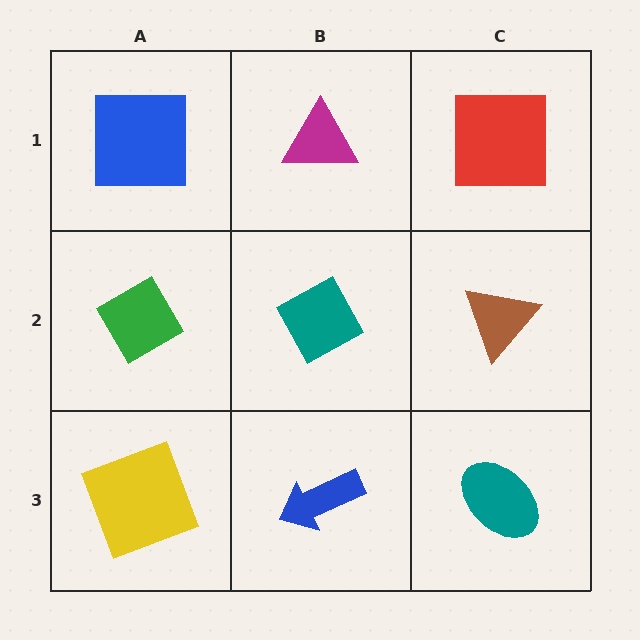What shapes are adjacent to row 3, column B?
A teal diamond (row 2, column B), a yellow square (row 3, column A), a teal ellipse (row 3, column C).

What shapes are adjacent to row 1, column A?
A green diamond (row 2, column A), a magenta triangle (row 1, column B).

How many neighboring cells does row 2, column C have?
3.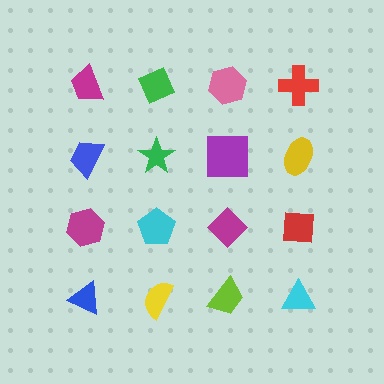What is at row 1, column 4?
A red cross.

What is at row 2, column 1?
A blue trapezoid.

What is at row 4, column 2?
A yellow semicircle.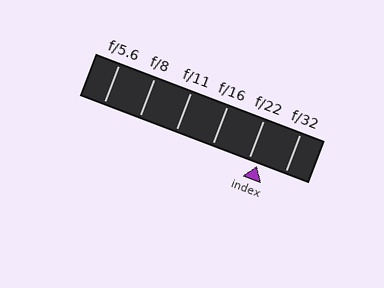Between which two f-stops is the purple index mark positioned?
The index mark is between f/22 and f/32.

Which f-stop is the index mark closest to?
The index mark is closest to f/22.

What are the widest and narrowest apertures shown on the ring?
The widest aperture shown is f/5.6 and the narrowest is f/32.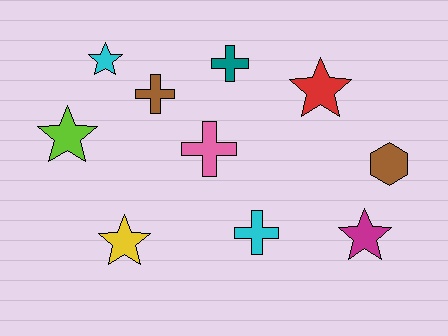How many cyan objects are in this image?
There are 2 cyan objects.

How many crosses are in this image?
There are 4 crosses.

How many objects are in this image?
There are 10 objects.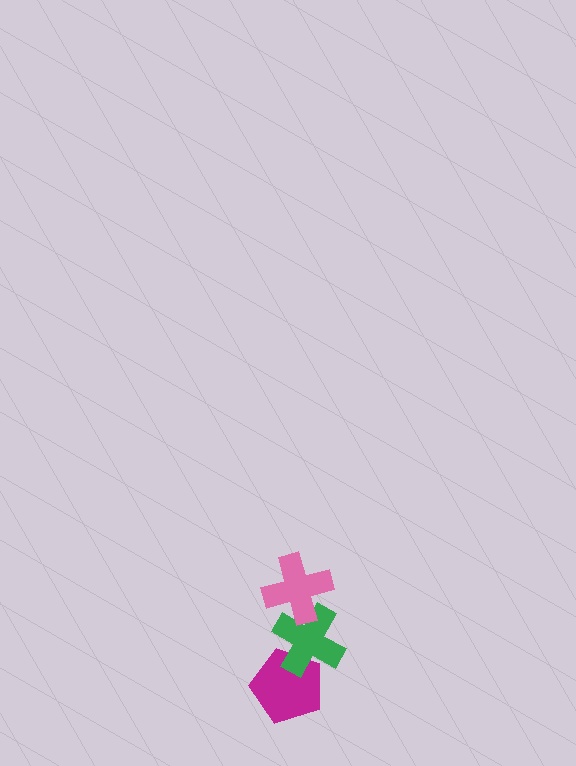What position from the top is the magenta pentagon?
The magenta pentagon is 3rd from the top.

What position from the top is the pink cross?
The pink cross is 1st from the top.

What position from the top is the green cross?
The green cross is 2nd from the top.